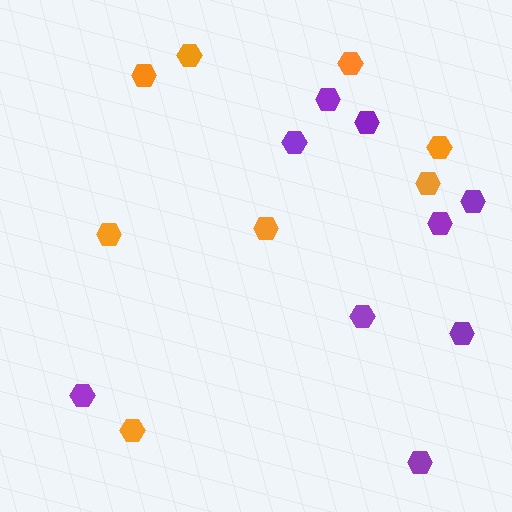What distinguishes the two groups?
There are 2 groups: one group of orange hexagons (8) and one group of purple hexagons (9).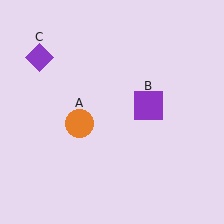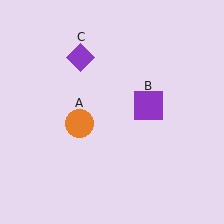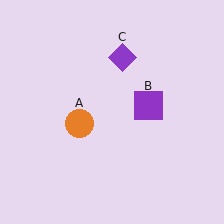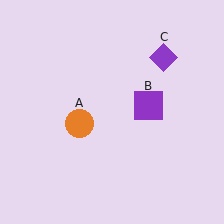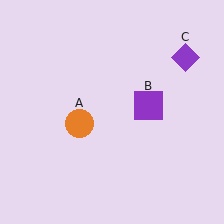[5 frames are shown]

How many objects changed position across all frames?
1 object changed position: purple diamond (object C).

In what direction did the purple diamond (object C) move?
The purple diamond (object C) moved right.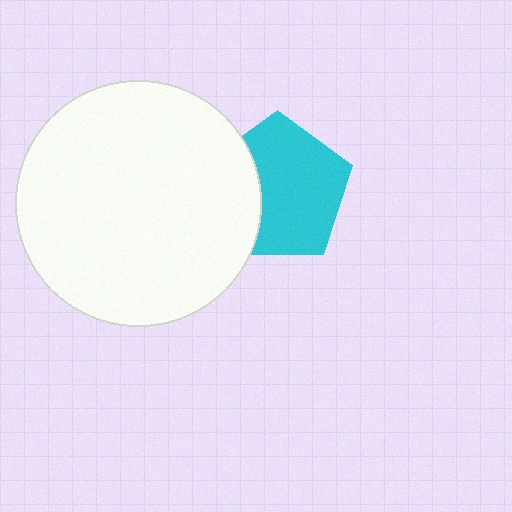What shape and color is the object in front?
The object in front is a white circle.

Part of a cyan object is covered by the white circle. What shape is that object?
It is a pentagon.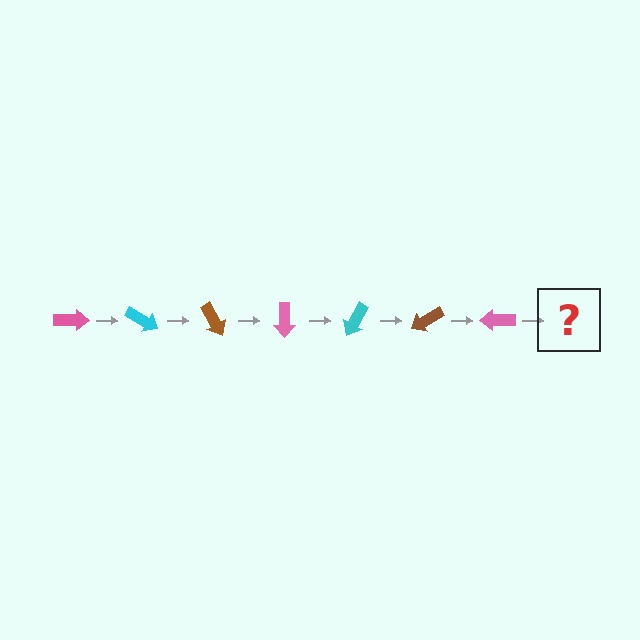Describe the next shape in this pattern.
It should be a cyan arrow, rotated 210 degrees from the start.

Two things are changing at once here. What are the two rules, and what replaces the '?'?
The two rules are that it rotates 30 degrees each step and the color cycles through pink, cyan, and brown. The '?' should be a cyan arrow, rotated 210 degrees from the start.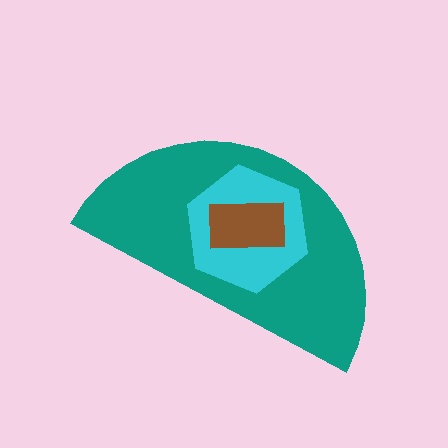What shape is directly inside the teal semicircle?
The cyan hexagon.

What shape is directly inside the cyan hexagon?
The brown rectangle.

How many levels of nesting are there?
3.